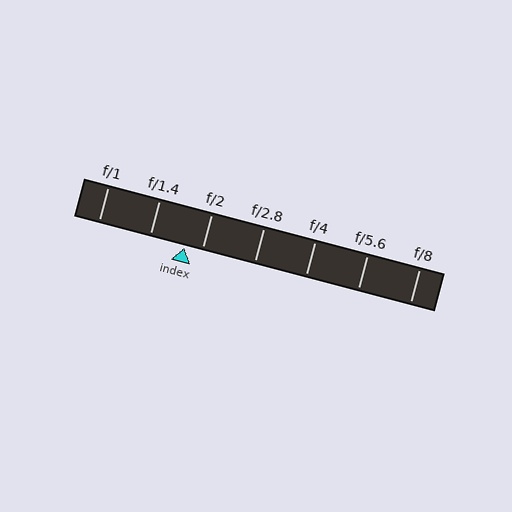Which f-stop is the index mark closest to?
The index mark is closest to f/2.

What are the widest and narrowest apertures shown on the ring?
The widest aperture shown is f/1 and the narrowest is f/8.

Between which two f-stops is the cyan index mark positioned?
The index mark is between f/1.4 and f/2.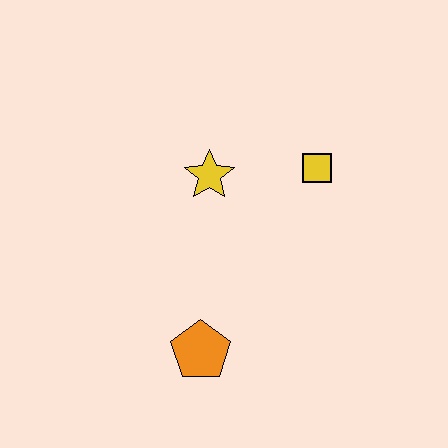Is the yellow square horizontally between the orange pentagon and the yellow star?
No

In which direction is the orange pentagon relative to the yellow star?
The orange pentagon is below the yellow star.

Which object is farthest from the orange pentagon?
The yellow square is farthest from the orange pentagon.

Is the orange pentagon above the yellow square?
No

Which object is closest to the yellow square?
The yellow star is closest to the yellow square.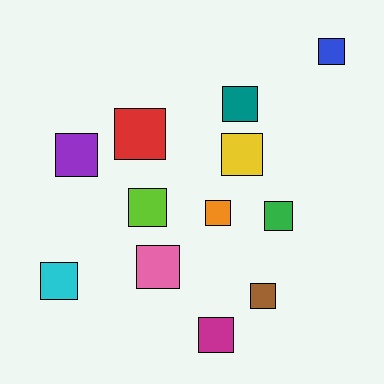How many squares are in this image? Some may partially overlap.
There are 12 squares.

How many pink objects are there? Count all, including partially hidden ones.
There is 1 pink object.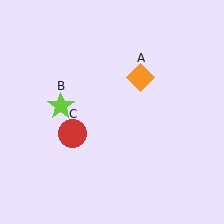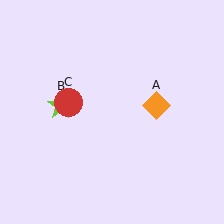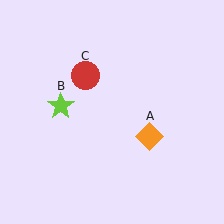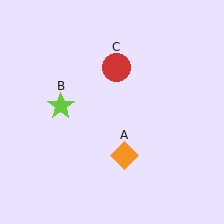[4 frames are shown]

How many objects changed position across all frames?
2 objects changed position: orange diamond (object A), red circle (object C).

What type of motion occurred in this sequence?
The orange diamond (object A), red circle (object C) rotated clockwise around the center of the scene.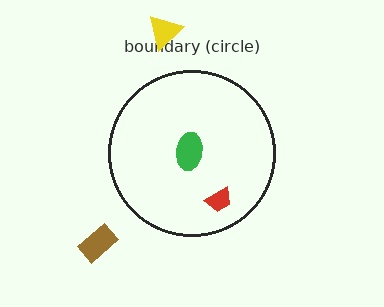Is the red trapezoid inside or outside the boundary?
Inside.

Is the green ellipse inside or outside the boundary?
Inside.